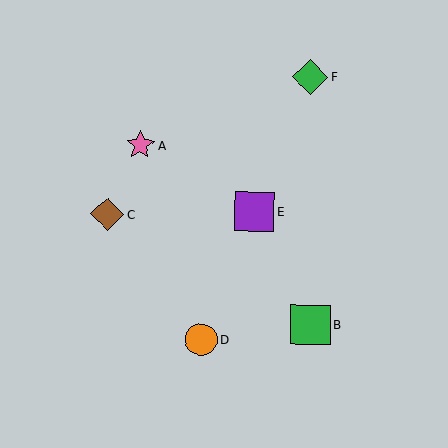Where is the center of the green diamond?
The center of the green diamond is at (310, 77).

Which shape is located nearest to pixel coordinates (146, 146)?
The pink star (labeled A) at (140, 145) is nearest to that location.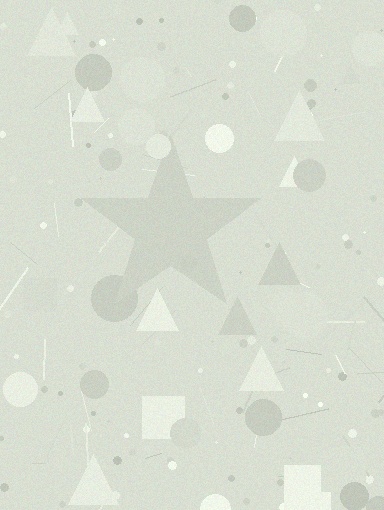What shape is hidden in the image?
A star is hidden in the image.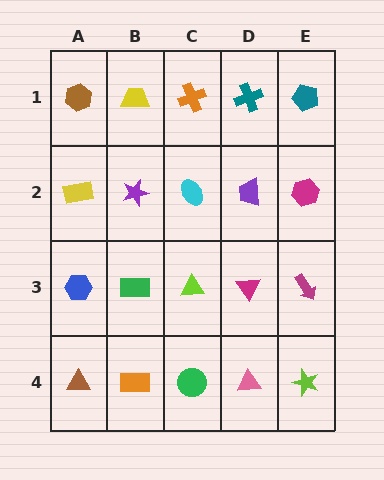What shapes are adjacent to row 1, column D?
A purple trapezoid (row 2, column D), an orange cross (row 1, column C), a teal pentagon (row 1, column E).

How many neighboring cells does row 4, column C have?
3.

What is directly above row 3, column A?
A yellow rectangle.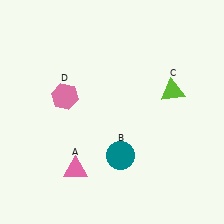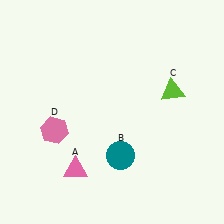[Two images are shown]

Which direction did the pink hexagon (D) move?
The pink hexagon (D) moved down.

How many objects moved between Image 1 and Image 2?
1 object moved between the two images.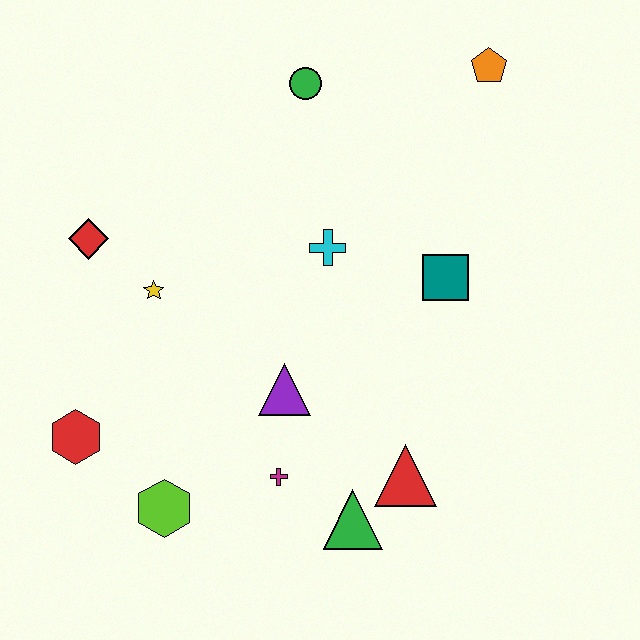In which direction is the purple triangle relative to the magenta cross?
The purple triangle is above the magenta cross.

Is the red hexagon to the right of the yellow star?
No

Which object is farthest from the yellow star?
The orange pentagon is farthest from the yellow star.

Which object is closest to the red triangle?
The green triangle is closest to the red triangle.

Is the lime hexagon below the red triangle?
Yes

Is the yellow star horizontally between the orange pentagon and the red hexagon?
Yes